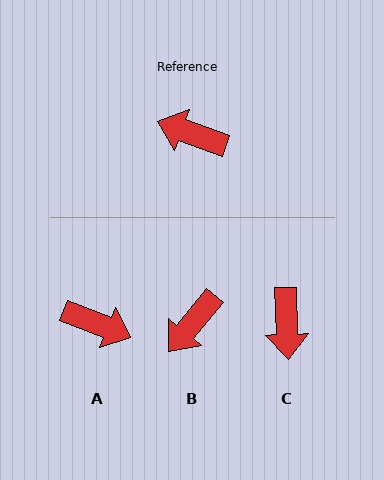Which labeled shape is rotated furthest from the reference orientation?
A, about 178 degrees away.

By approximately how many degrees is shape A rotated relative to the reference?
Approximately 178 degrees counter-clockwise.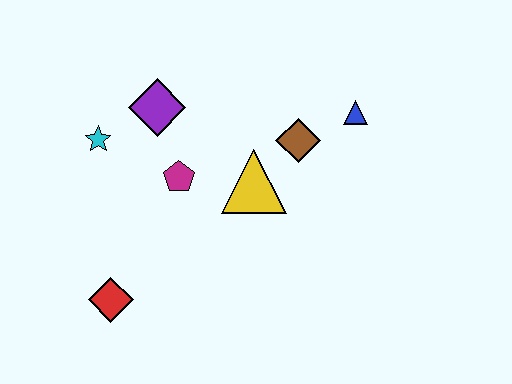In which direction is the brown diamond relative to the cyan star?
The brown diamond is to the right of the cyan star.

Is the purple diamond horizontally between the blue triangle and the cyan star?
Yes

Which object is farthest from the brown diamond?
The red diamond is farthest from the brown diamond.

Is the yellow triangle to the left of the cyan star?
No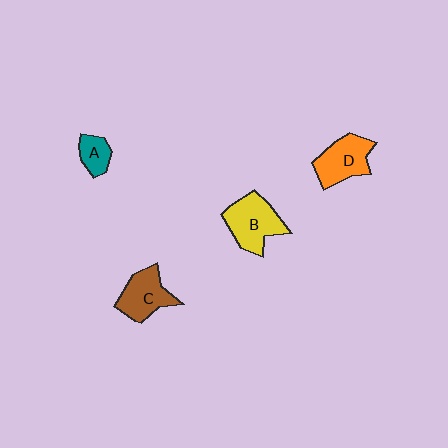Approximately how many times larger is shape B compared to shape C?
Approximately 1.2 times.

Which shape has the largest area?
Shape B (yellow).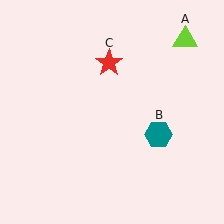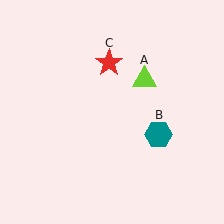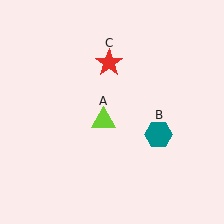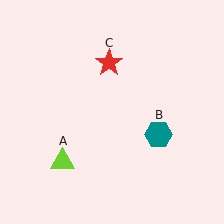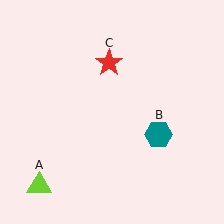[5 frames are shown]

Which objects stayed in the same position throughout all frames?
Teal hexagon (object B) and red star (object C) remained stationary.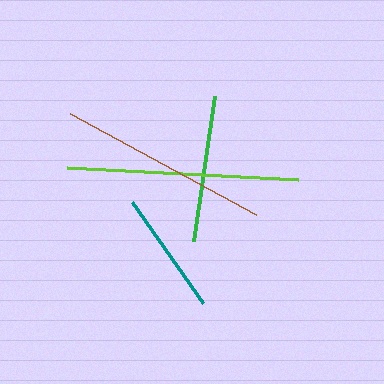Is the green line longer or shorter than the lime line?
The lime line is longer than the green line.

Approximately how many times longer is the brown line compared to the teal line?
The brown line is approximately 1.7 times the length of the teal line.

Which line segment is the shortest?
The teal line is the shortest at approximately 124 pixels.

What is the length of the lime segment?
The lime segment is approximately 232 pixels long.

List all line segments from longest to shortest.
From longest to shortest: lime, brown, green, teal.